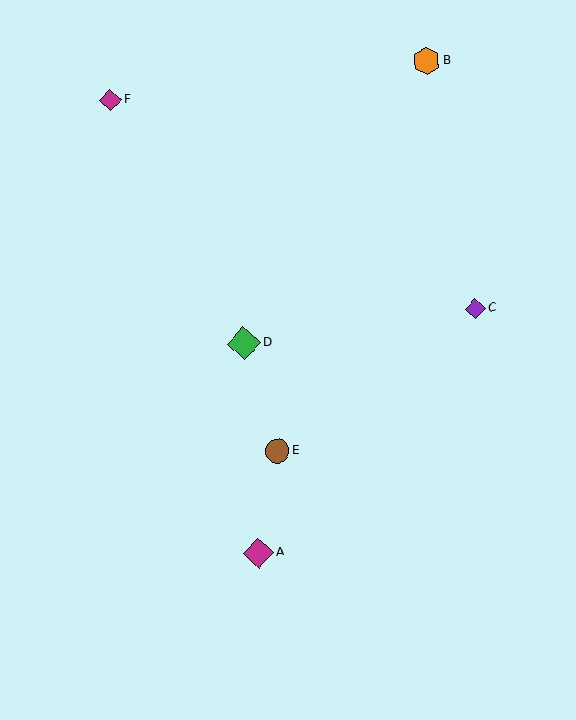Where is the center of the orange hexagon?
The center of the orange hexagon is at (427, 61).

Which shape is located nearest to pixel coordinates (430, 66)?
The orange hexagon (labeled B) at (427, 61) is nearest to that location.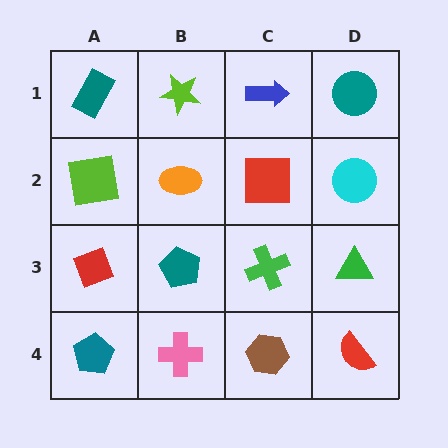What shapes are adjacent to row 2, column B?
A lime star (row 1, column B), a teal pentagon (row 3, column B), a lime square (row 2, column A), a red square (row 2, column C).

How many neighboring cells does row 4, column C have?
3.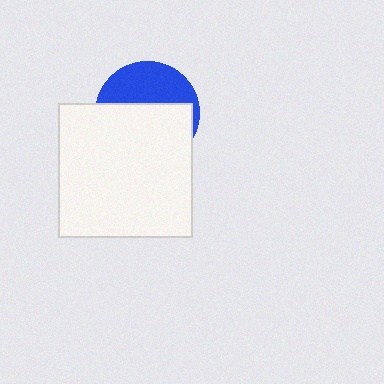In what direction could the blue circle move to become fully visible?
The blue circle could move up. That would shift it out from behind the white square entirely.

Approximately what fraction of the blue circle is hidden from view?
Roughly 60% of the blue circle is hidden behind the white square.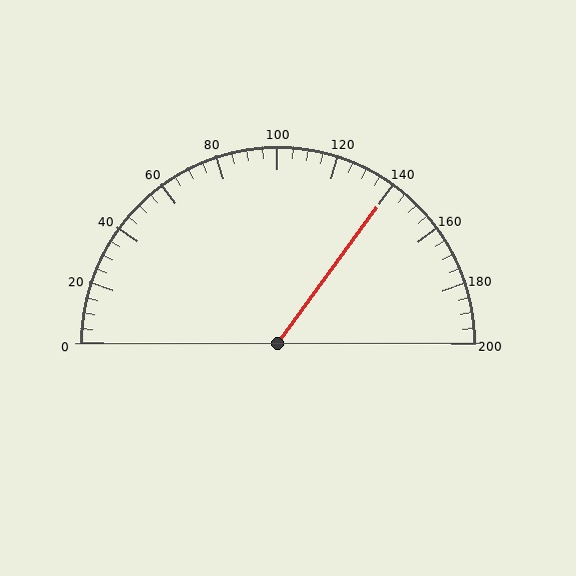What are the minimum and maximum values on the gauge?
The gauge ranges from 0 to 200.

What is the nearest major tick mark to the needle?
The nearest major tick mark is 140.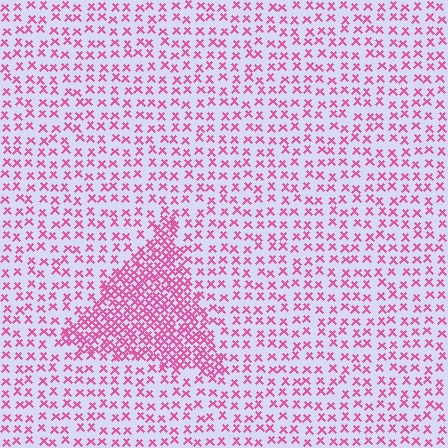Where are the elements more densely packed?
The elements are more densely packed inside the triangle boundary.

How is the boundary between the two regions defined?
The boundary is defined by a change in element density (approximately 2.5x ratio). All elements are the same color, size, and shape.